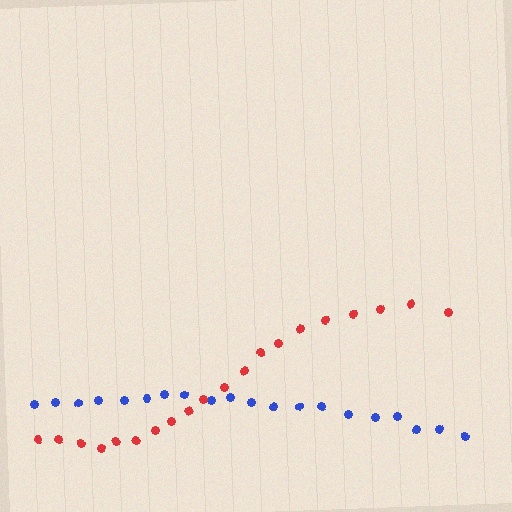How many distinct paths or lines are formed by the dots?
There are 2 distinct paths.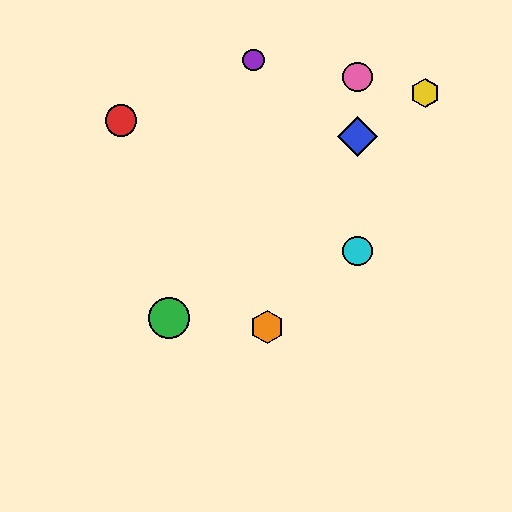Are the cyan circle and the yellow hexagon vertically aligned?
No, the cyan circle is at x≈358 and the yellow hexagon is at x≈425.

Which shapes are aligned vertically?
The blue diamond, the cyan circle, the pink circle are aligned vertically.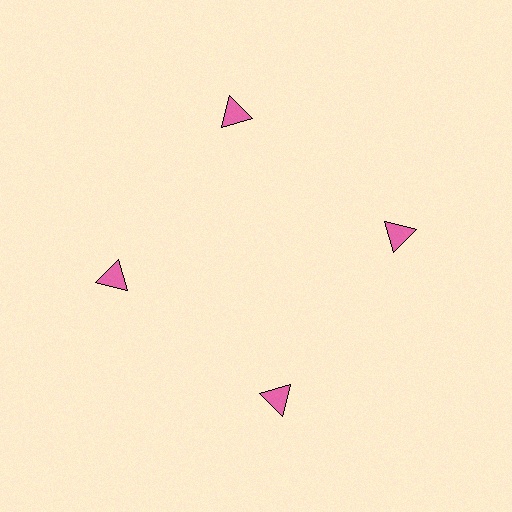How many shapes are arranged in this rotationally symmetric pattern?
There are 4 shapes, arranged in 4 groups of 1.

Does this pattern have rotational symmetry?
Yes, this pattern has 4-fold rotational symmetry. It looks the same after rotating 90 degrees around the center.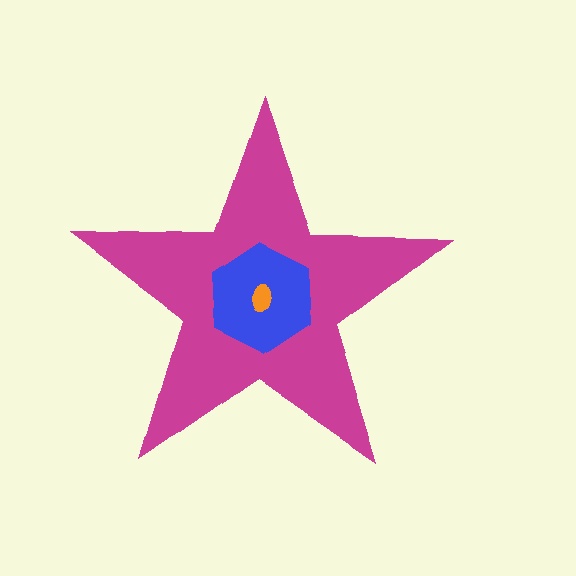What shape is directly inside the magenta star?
The blue hexagon.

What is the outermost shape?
The magenta star.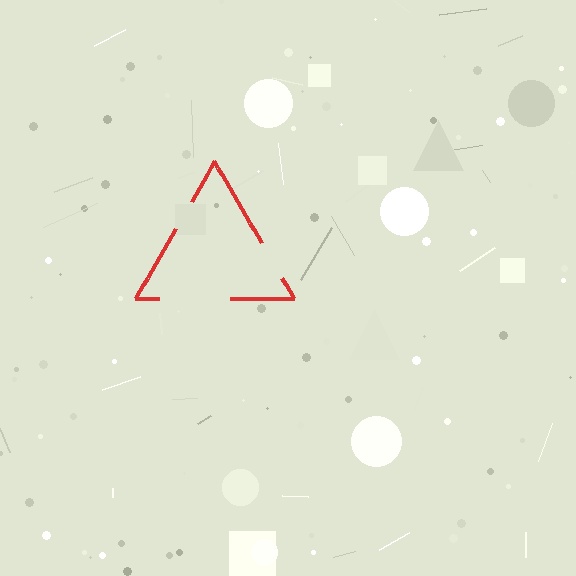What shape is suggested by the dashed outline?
The dashed outline suggests a triangle.